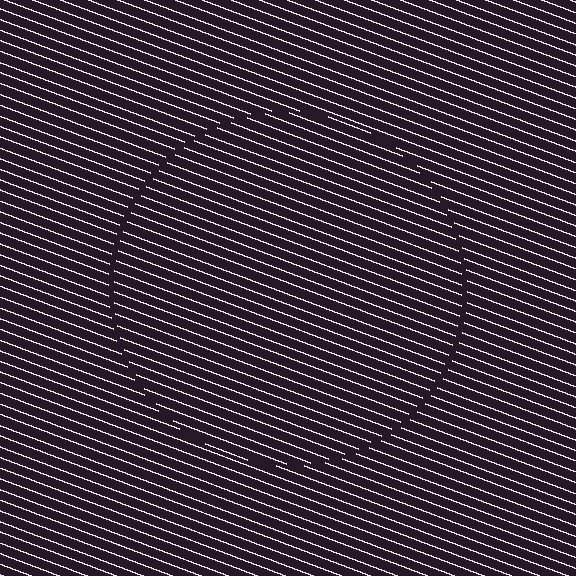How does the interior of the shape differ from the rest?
The interior of the shape contains the same grating, shifted by half a period — the contour is defined by the phase discontinuity where line-ends from the inner and outer gratings abut.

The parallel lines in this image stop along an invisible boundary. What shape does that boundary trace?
An illusory circle. The interior of the shape contains the same grating, shifted by half a period — the contour is defined by the phase discontinuity where line-ends from the inner and outer gratings abut.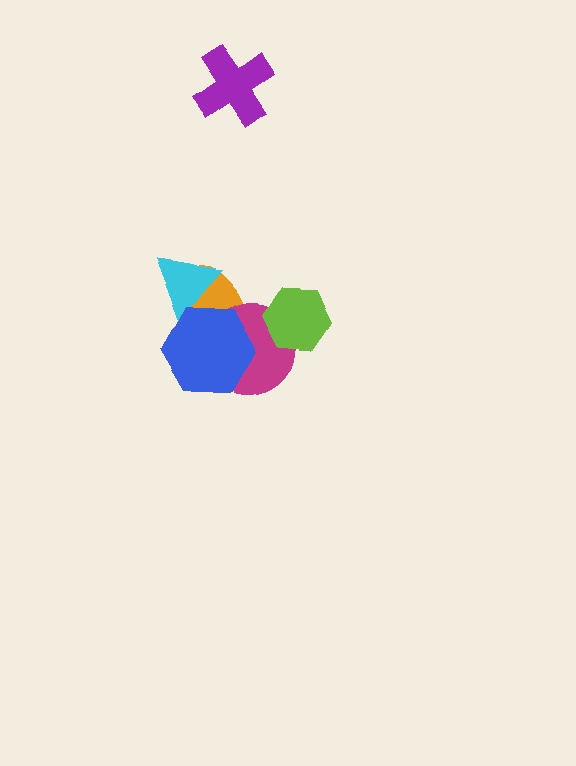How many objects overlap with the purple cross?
0 objects overlap with the purple cross.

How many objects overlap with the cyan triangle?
2 objects overlap with the cyan triangle.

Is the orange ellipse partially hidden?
Yes, it is partially covered by another shape.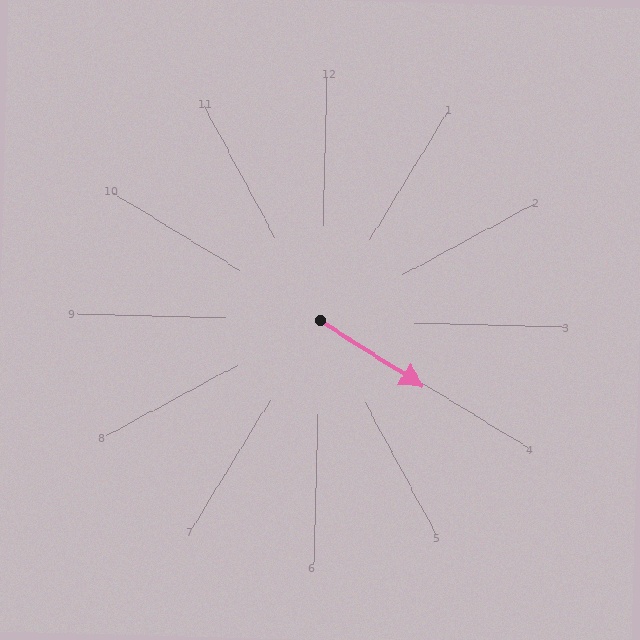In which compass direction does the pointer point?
Southeast.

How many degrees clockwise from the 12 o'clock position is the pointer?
Approximately 121 degrees.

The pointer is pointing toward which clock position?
Roughly 4 o'clock.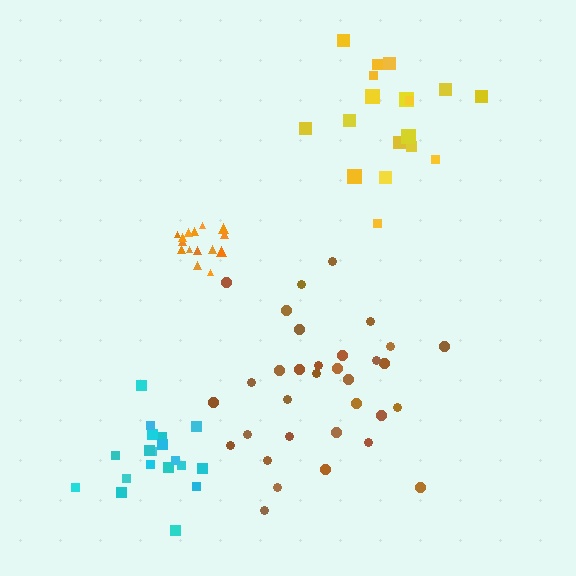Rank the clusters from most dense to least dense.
orange, cyan, brown, yellow.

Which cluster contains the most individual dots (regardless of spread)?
Brown (33).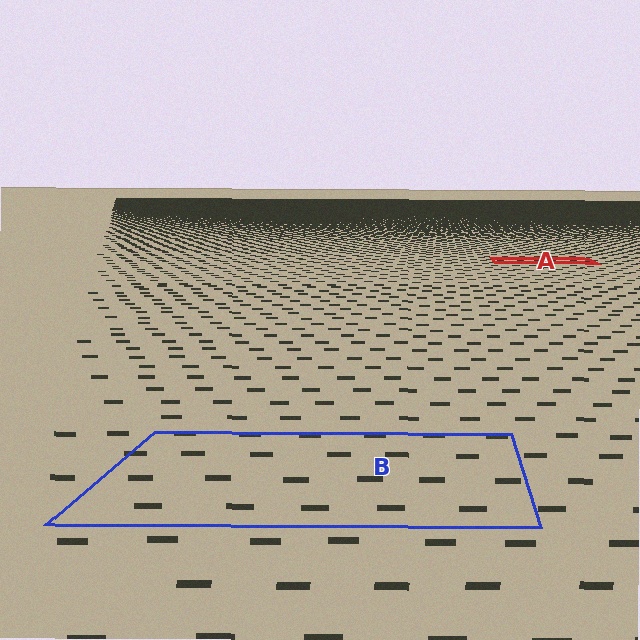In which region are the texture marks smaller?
The texture marks are smaller in region A, because it is farther away.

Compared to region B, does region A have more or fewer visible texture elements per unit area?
Region A has more texture elements per unit area — they are packed more densely because it is farther away.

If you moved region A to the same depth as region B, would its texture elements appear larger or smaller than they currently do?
They would appear larger. At a closer depth, the same texture elements are projected at a bigger on-screen size.